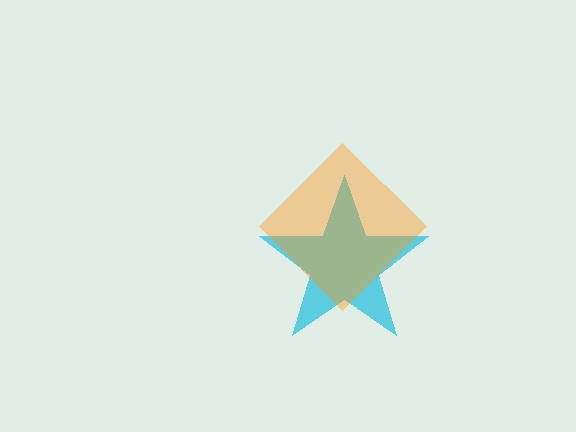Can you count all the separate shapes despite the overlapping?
Yes, there are 2 separate shapes.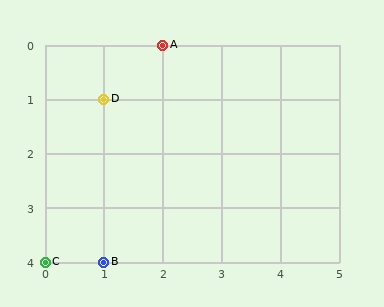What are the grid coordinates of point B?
Point B is at grid coordinates (1, 4).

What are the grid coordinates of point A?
Point A is at grid coordinates (2, 0).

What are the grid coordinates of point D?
Point D is at grid coordinates (1, 1).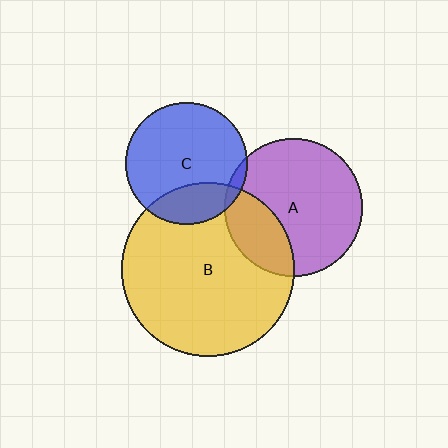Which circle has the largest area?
Circle B (yellow).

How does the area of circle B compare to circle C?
Approximately 2.0 times.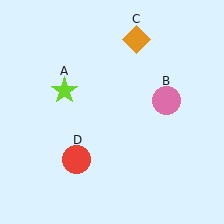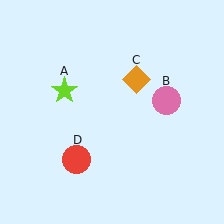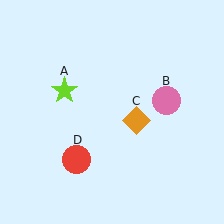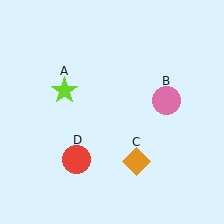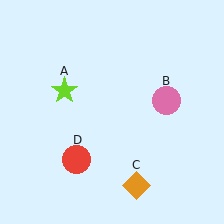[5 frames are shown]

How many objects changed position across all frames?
1 object changed position: orange diamond (object C).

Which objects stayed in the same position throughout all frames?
Lime star (object A) and pink circle (object B) and red circle (object D) remained stationary.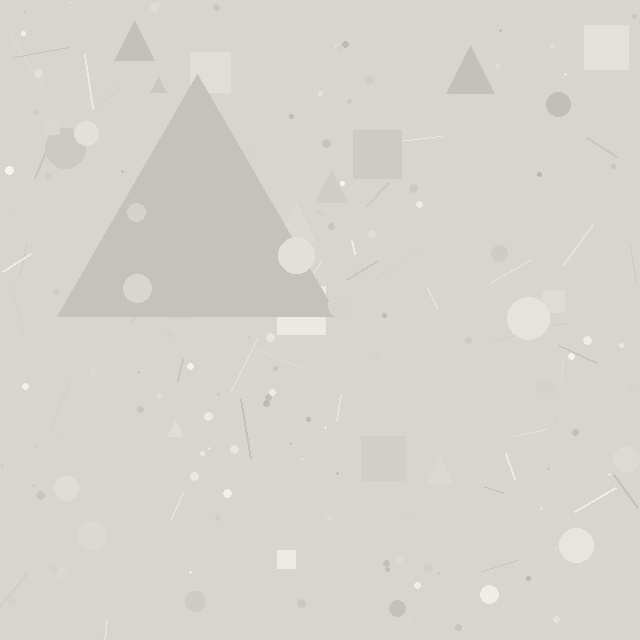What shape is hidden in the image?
A triangle is hidden in the image.